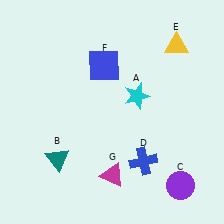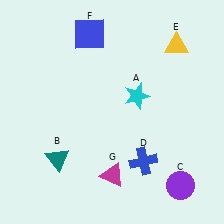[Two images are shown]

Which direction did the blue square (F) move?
The blue square (F) moved up.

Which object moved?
The blue square (F) moved up.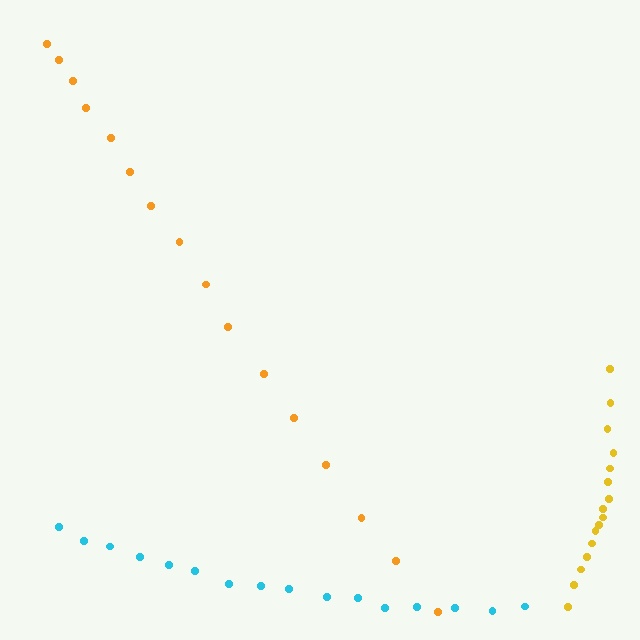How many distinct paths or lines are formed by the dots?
There are 3 distinct paths.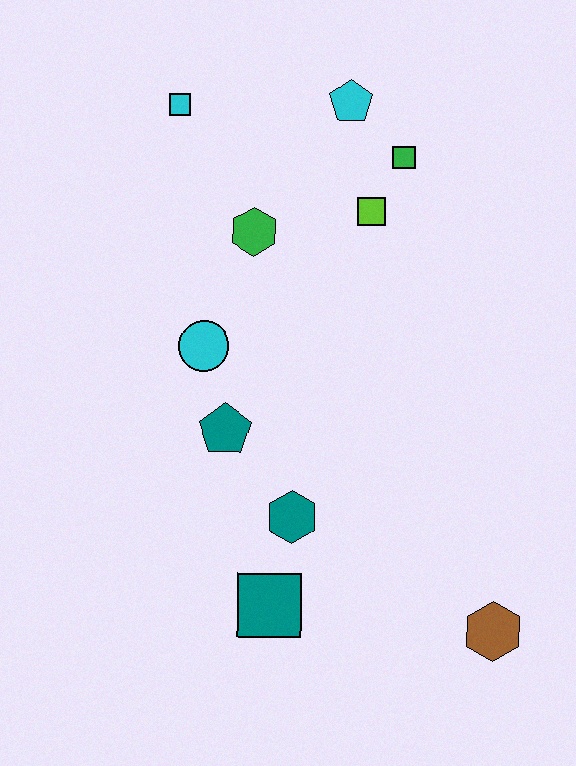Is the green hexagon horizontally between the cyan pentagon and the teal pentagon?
Yes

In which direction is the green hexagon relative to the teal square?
The green hexagon is above the teal square.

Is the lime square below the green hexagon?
No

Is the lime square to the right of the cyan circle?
Yes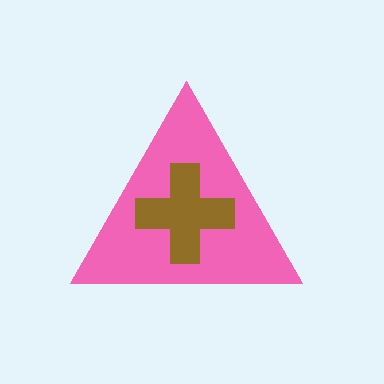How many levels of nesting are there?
2.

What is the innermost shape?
The brown cross.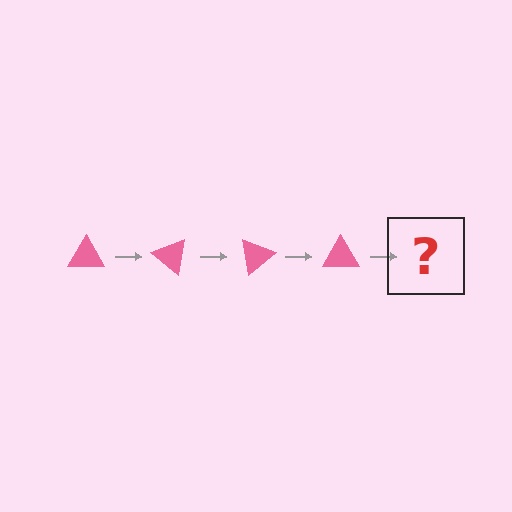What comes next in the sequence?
The next element should be a pink triangle rotated 160 degrees.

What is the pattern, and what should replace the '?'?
The pattern is that the triangle rotates 40 degrees each step. The '?' should be a pink triangle rotated 160 degrees.